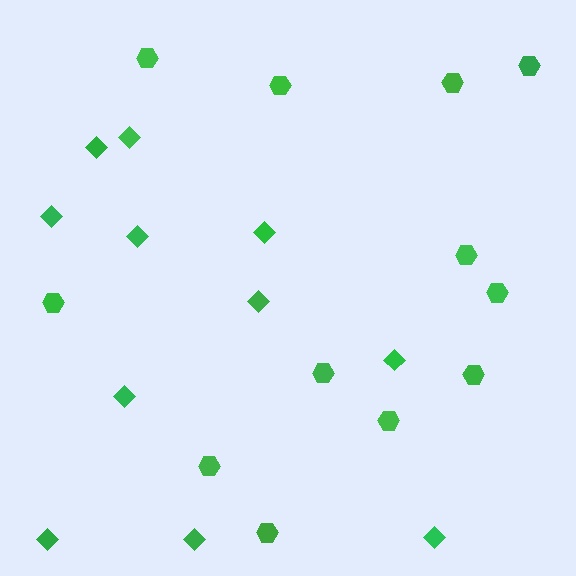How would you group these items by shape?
There are 2 groups: one group of hexagons (12) and one group of diamonds (11).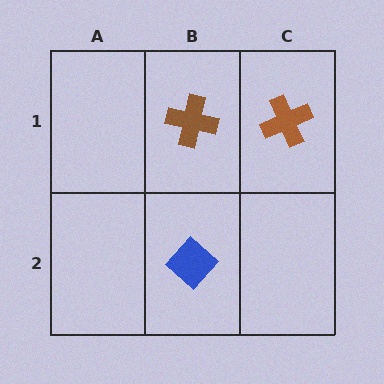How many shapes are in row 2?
1 shape.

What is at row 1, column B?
A brown cross.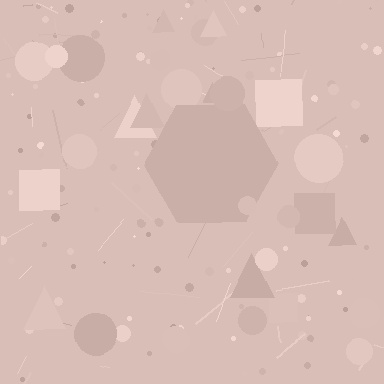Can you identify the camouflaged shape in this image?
The camouflaged shape is a hexagon.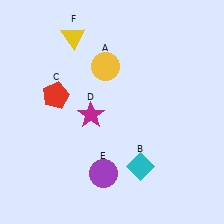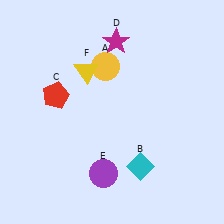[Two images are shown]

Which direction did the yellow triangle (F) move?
The yellow triangle (F) moved down.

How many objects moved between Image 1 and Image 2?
2 objects moved between the two images.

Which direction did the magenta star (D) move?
The magenta star (D) moved up.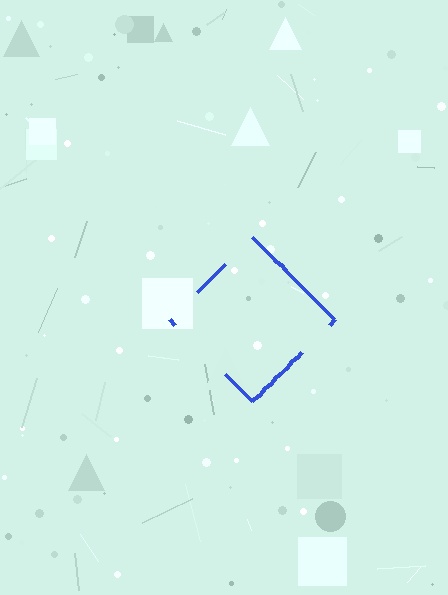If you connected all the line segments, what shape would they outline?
They would outline a diamond.